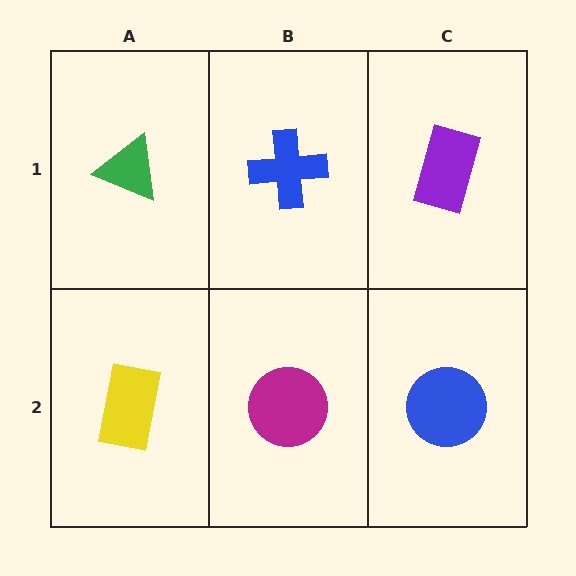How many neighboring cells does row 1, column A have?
2.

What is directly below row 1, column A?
A yellow rectangle.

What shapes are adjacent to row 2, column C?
A purple rectangle (row 1, column C), a magenta circle (row 2, column B).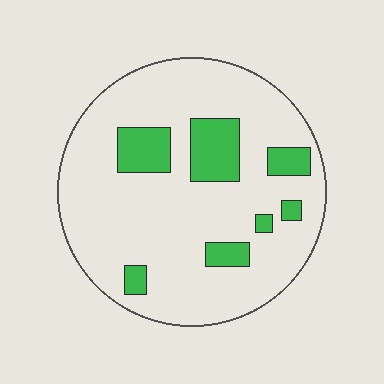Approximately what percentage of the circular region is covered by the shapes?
Approximately 15%.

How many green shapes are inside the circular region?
7.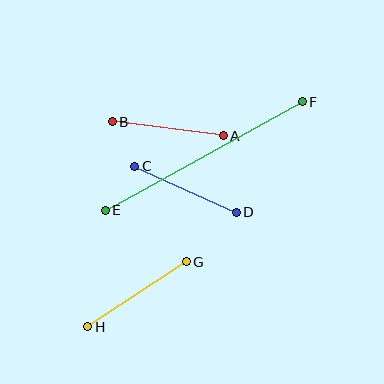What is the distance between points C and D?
The distance is approximately 112 pixels.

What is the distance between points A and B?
The distance is approximately 112 pixels.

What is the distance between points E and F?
The distance is approximately 225 pixels.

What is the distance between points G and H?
The distance is approximately 118 pixels.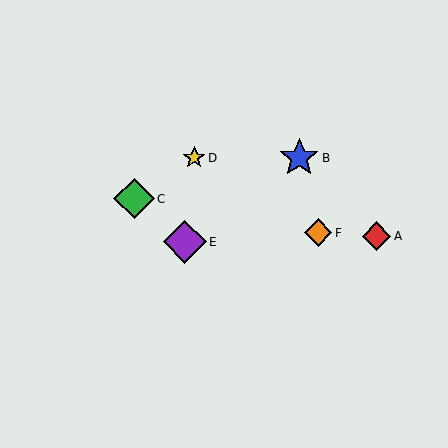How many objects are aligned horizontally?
2 objects (B, D) are aligned horizontally.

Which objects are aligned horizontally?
Objects B, D are aligned horizontally.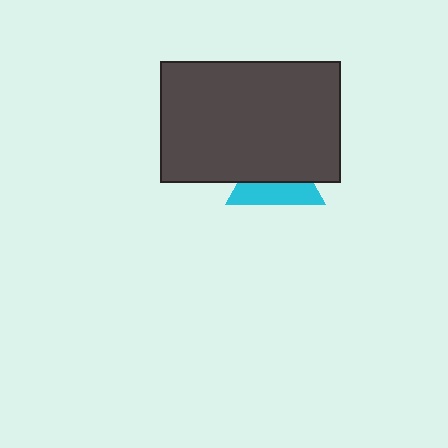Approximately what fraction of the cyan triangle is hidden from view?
Roughly 57% of the cyan triangle is hidden behind the dark gray rectangle.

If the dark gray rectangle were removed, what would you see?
You would see the complete cyan triangle.